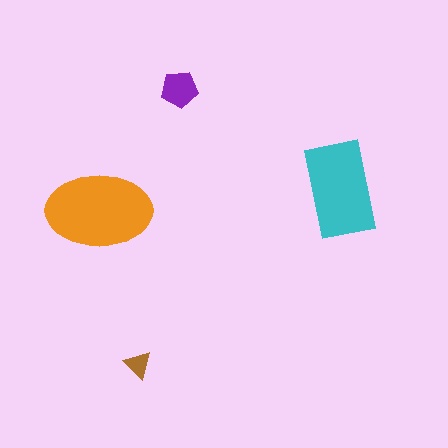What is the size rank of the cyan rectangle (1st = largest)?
2nd.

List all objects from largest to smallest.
The orange ellipse, the cyan rectangle, the purple pentagon, the brown triangle.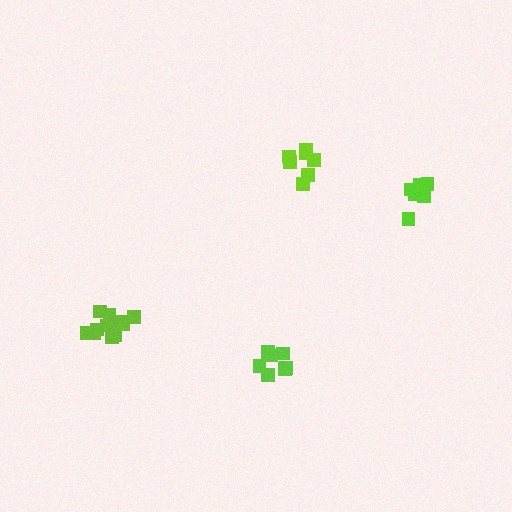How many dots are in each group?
Group 1: 7 dots, Group 2: 6 dots, Group 3: 7 dots, Group 4: 12 dots (32 total).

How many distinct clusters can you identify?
There are 4 distinct clusters.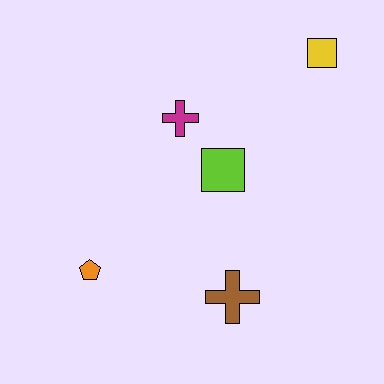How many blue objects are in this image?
There are no blue objects.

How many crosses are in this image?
There are 2 crosses.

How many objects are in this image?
There are 5 objects.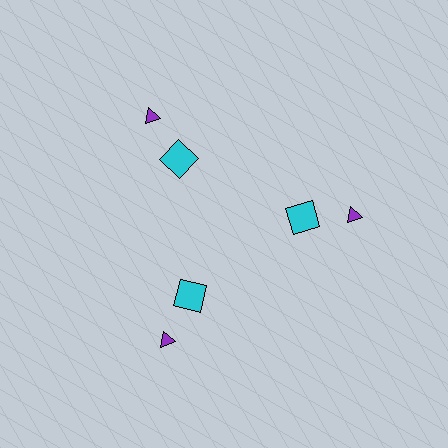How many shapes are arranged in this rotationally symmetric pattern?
There are 6 shapes, arranged in 3 groups of 2.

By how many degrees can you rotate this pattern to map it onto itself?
The pattern maps onto itself every 120 degrees of rotation.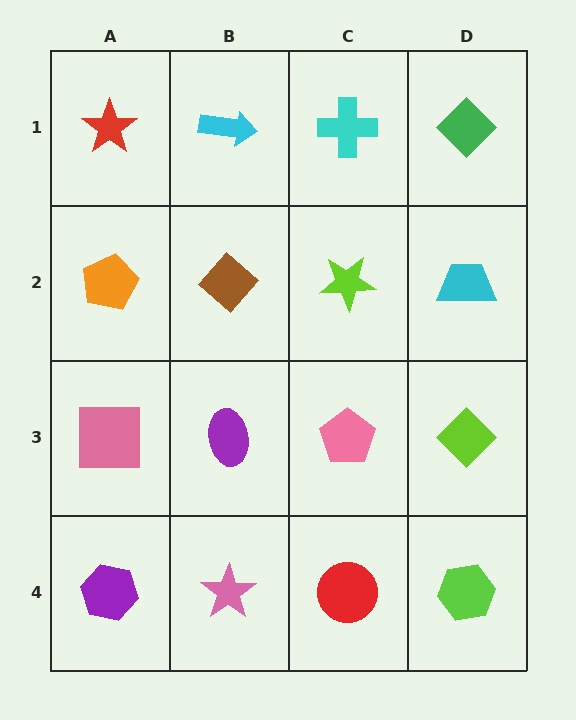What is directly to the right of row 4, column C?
A lime hexagon.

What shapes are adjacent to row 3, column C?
A lime star (row 2, column C), a red circle (row 4, column C), a purple ellipse (row 3, column B), a lime diamond (row 3, column D).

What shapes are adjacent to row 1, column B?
A brown diamond (row 2, column B), a red star (row 1, column A), a cyan cross (row 1, column C).